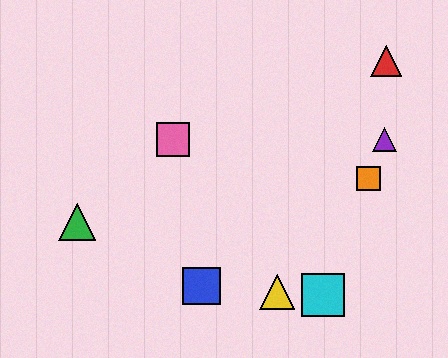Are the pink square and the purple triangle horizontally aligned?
Yes, both are at y≈140.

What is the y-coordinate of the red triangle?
The red triangle is at y≈61.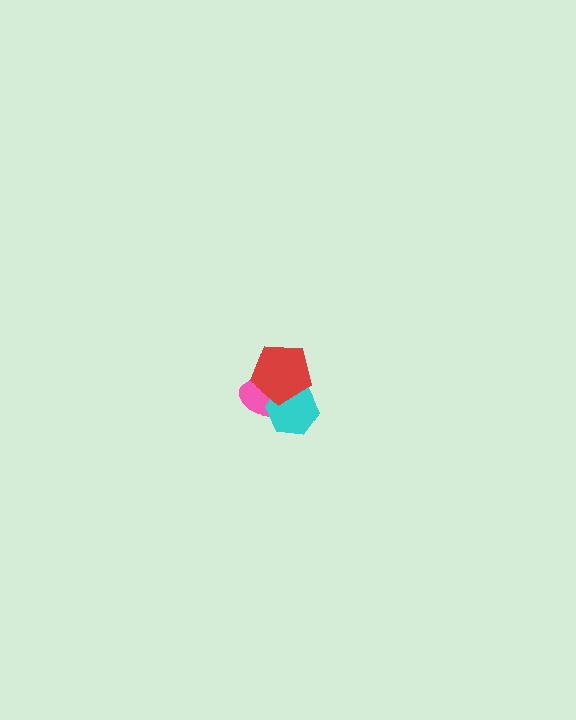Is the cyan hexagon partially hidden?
Yes, it is partially covered by another shape.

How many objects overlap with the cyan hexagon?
2 objects overlap with the cyan hexagon.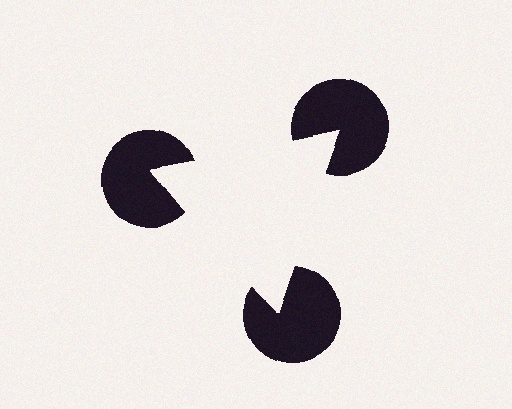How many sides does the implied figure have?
3 sides.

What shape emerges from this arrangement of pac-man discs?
An illusory triangle — its edges are inferred from the aligned wedge cuts in the pac-man discs, not physically drawn.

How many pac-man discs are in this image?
There are 3 — one at each vertex of the illusory triangle.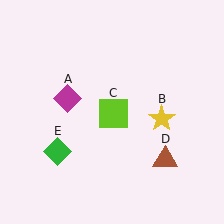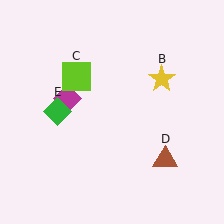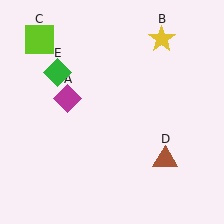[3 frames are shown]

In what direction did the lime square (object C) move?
The lime square (object C) moved up and to the left.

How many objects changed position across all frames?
3 objects changed position: yellow star (object B), lime square (object C), green diamond (object E).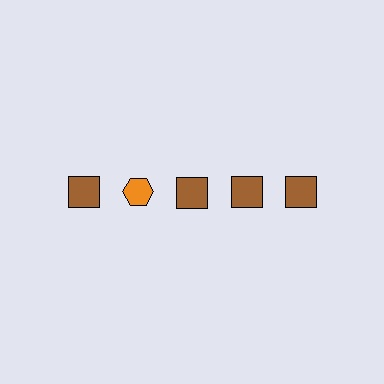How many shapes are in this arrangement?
There are 5 shapes arranged in a grid pattern.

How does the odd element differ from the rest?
It differs in both color (orange instead of brown) and shape (hexagon instead of square).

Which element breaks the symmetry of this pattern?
The orange hexagon in the top row, second from left column breaks the symmetry. All other shapes are brown squares.